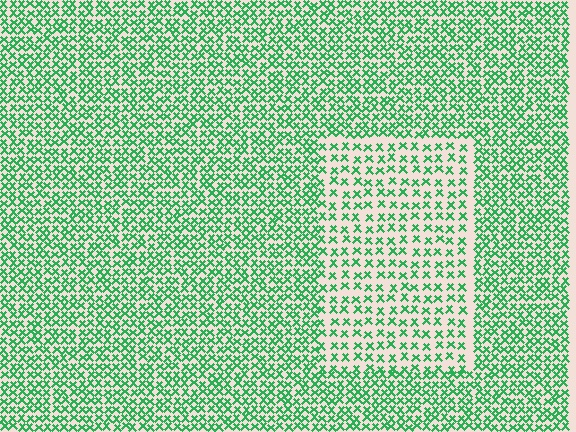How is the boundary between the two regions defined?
The boundary is defined by a change in element density (approximately 1.8x ratio). All elements are the same color, size, and shape.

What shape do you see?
I see a rectangle.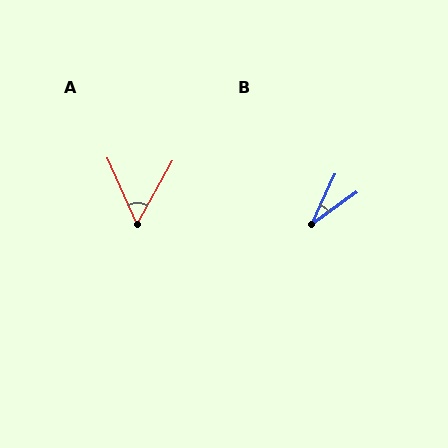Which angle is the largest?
A, at approximately 53 degrees.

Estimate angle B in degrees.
Approximately 29 degrees.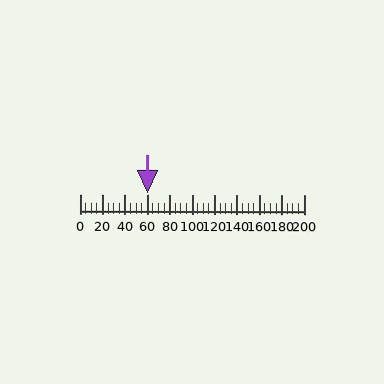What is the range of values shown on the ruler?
The ruler shows values from 0 to 200.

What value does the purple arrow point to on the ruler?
The purple arrow points to approximately 60.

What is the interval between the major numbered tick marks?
The major tick marks are spaced 20 units apart.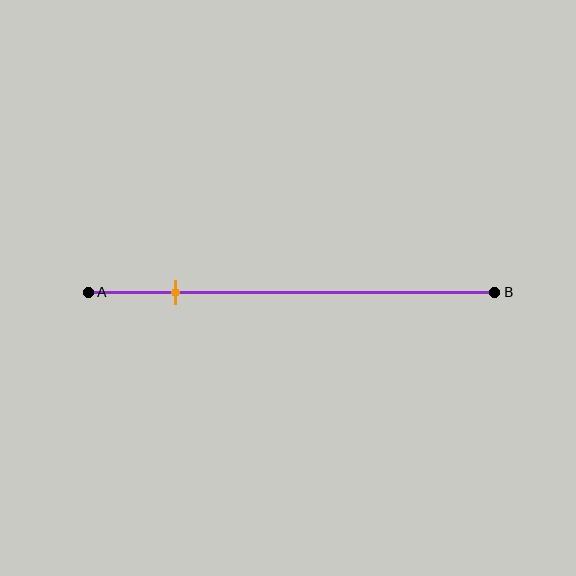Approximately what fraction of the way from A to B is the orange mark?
The orange mark is approximately 20% of the way from A to B.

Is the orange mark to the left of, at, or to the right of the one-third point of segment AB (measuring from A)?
The orange mark is to the left of the one-third point of segment AB.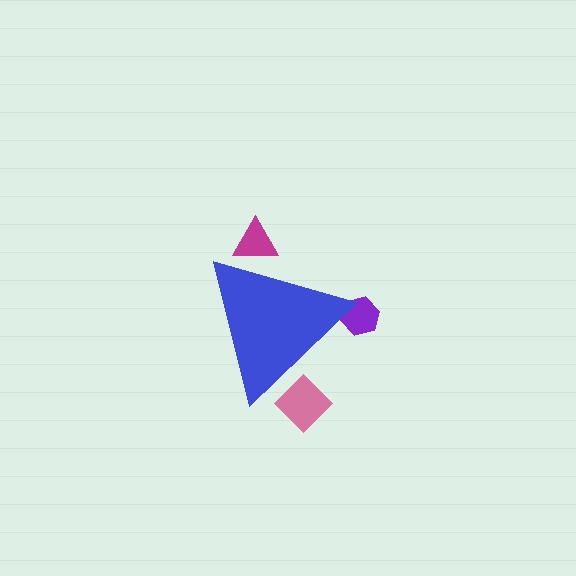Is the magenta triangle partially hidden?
Yes, the magenta triangle is partially hidden behind the blue triangle.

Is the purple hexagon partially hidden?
Yes, the purple hexagon is partially hidden behind the blue triangle.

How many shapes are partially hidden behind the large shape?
3 shapes are partially hidden.